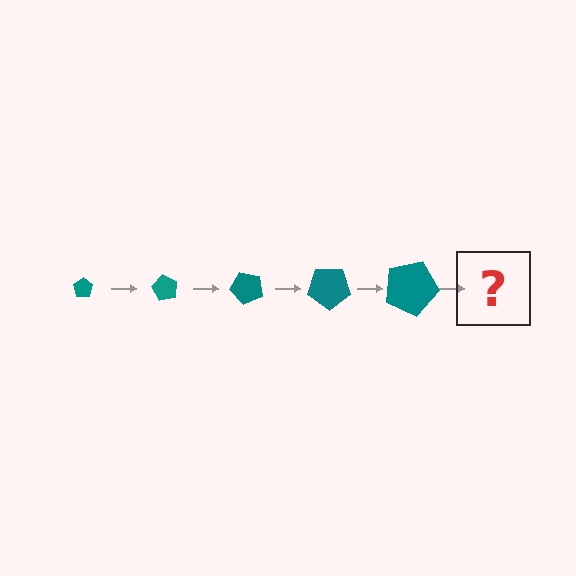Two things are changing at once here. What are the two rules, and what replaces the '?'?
The two rules are that the pentagon grows larger each step and it rotates 60 degrees each step. The '?' should be a pentagon, larger than the previous one and rotated 300 degrees from the start.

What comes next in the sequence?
The next element should be a pentagon, larger than the previous one and rotated 300 degrees from the start.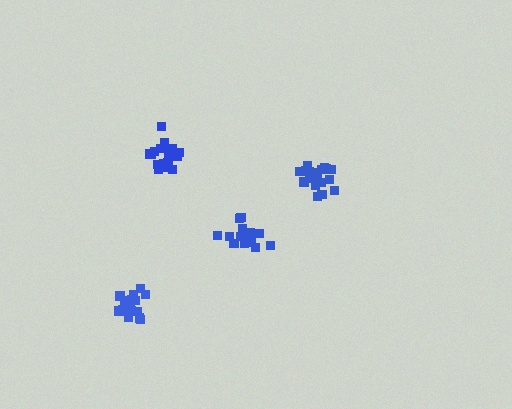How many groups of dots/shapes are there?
There are 4 groups.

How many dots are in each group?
Group 1: 18 dots, Group 2: 18 dots, Group 3: 17 dots, Group 4: 14 dots (67 total).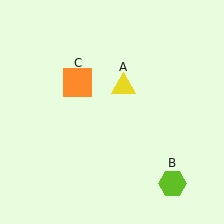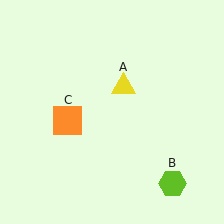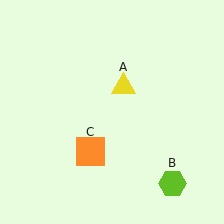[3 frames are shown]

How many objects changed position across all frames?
1 object changed position: orange square (object C).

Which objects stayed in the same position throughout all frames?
Yellow triangle (object A) and lime hexagon (object B) remained stationary.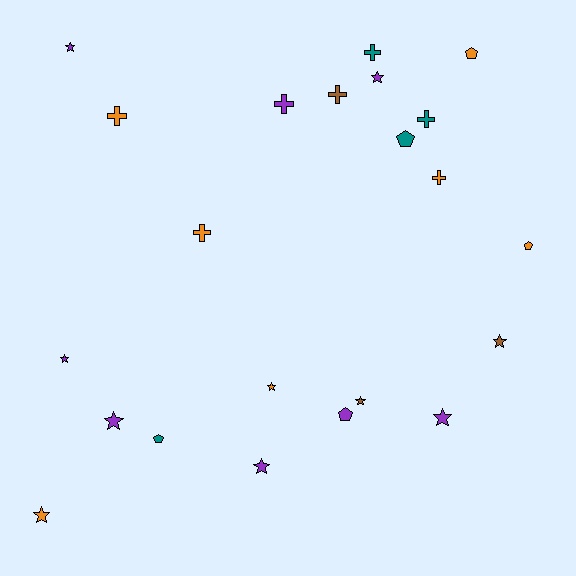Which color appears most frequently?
Purple, with 8 objects.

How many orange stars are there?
There are 2 orange stars.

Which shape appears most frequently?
Star, with 10 objects.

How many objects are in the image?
There are 22 objects.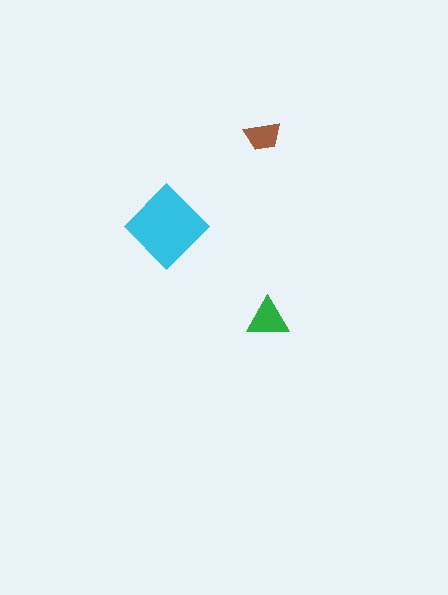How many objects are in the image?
There are 3 objects in the image.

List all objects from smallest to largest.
The brown trapezoid, the green triangle, the cyan diamond.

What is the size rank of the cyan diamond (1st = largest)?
1st.